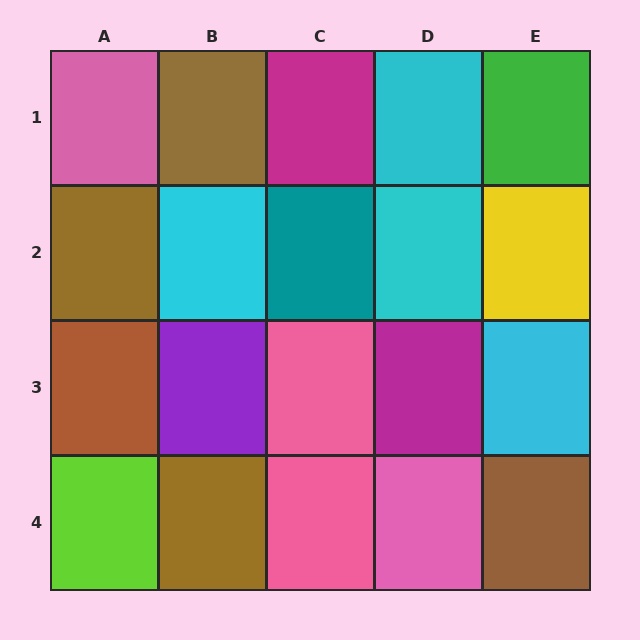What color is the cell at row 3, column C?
Pink.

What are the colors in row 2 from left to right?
Brown, cyan, teal, cyan, yellow.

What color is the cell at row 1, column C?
Magenta.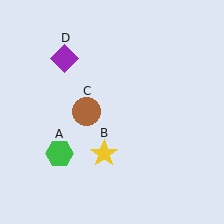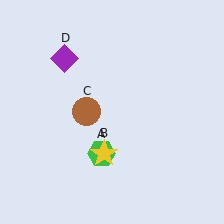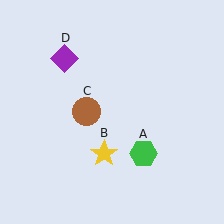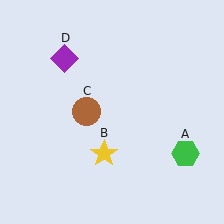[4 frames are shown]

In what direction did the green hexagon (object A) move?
The green hexagon (object A) moved right.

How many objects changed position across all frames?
1 object changed position: green hexagon (object A).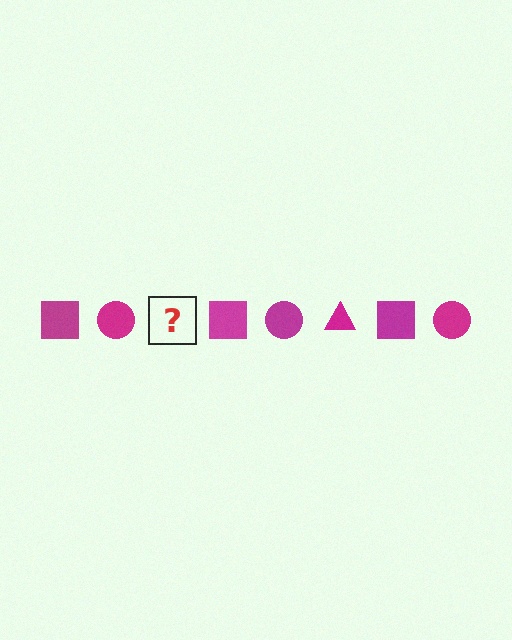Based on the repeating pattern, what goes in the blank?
The blank should be a magenta triangle.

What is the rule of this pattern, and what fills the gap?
The rule is that the pattern cycles through square, circle, triangle shapes in magenta. The gap should be filled with a magenta triangle.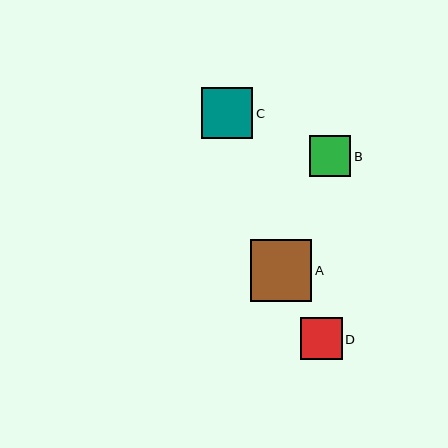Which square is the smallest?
Square B is the smallest with a size of approximately 41 pixels.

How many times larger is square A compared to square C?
Square A is approximately 1.2 times the size of square C.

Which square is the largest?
Square A is the largest with a size of approximately 61 pixels.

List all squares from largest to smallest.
From largest to smallest: A, C, D, B.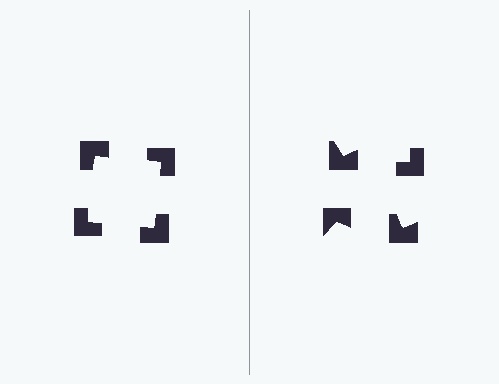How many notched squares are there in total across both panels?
8 — 4 on each side.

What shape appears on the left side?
An illusory square.